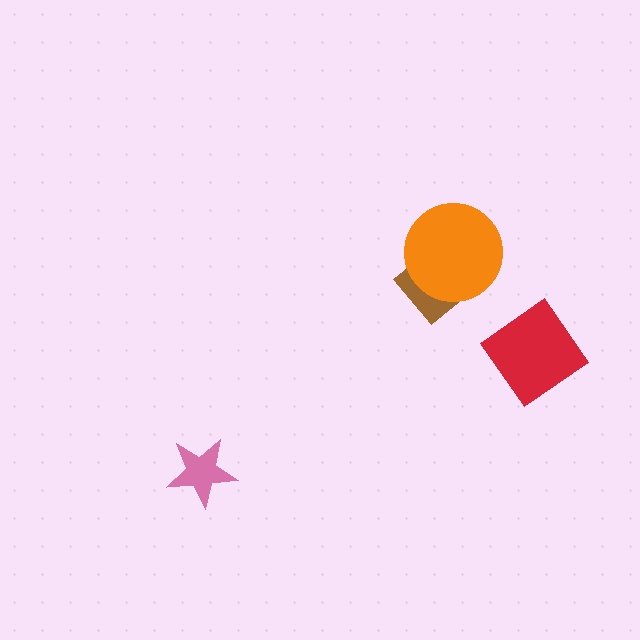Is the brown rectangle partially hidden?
Yes, it is partially covered by another shape.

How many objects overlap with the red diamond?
0 objects overlap with the red diamond.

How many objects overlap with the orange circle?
1 object overlaps with the orange circle.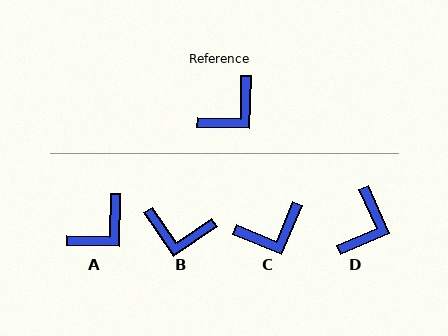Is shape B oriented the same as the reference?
No, it is off by about 55 degrees.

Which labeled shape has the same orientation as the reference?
A.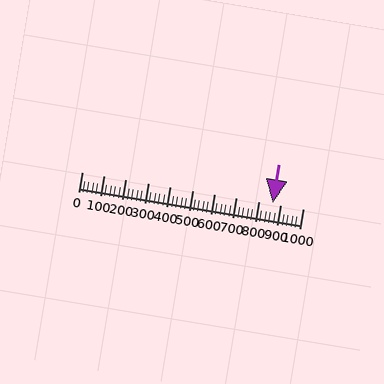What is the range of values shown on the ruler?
The ruler shows values from 0 to 1000.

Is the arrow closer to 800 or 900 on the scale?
The arrow is closer to 900.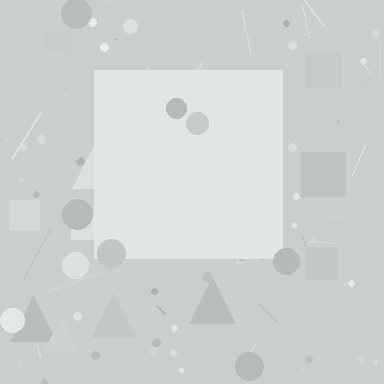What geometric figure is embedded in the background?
A square is embedded in the background.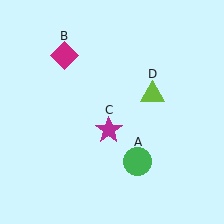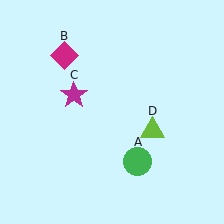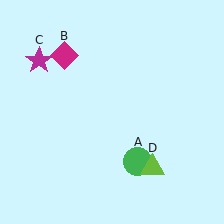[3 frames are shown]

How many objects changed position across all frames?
2 objects changed position: magenta star (object C), lime triangle (object D).